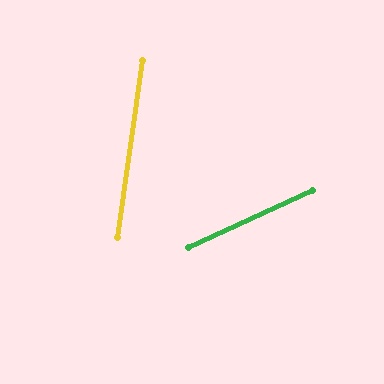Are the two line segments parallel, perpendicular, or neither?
Neither parallel nor perpendicular — they differ by about 57°.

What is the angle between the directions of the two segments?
Approximately 57 degrees.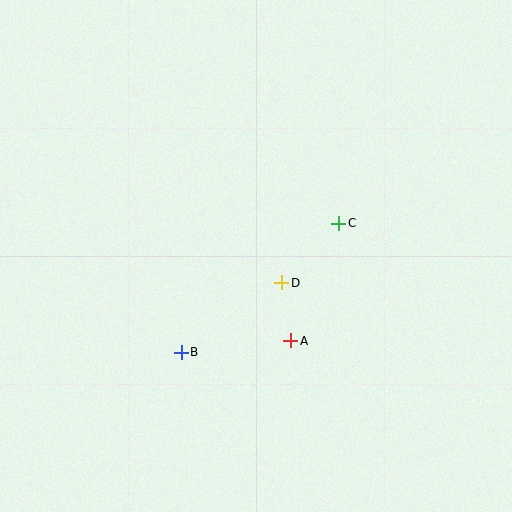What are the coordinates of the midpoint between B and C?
The midpoint between B and C is at (260, 288).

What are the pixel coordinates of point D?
Point D is at (282, 283).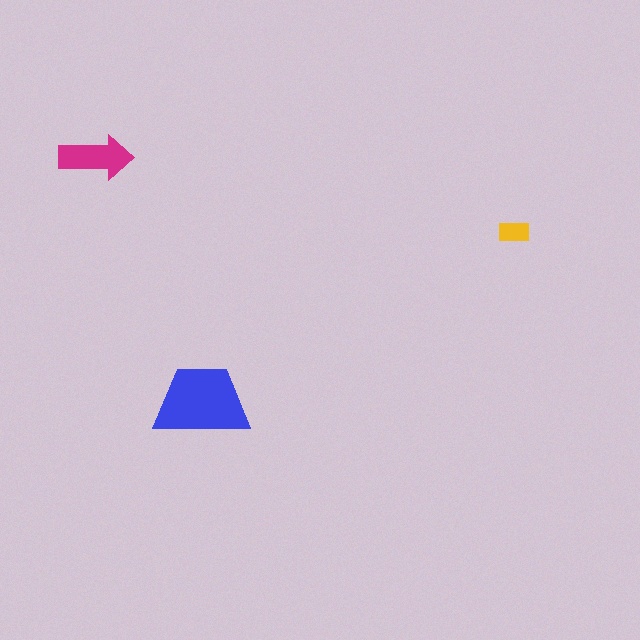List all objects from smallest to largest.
The yellow rectangle, the magenta arrow, the blue trapezoid.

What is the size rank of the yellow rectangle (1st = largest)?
3rd.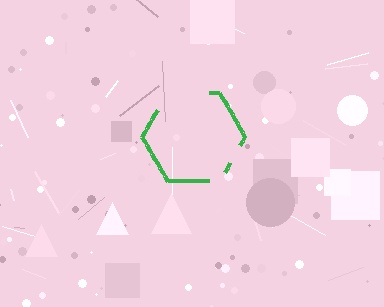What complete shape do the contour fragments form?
The contour fragments form a hexagon.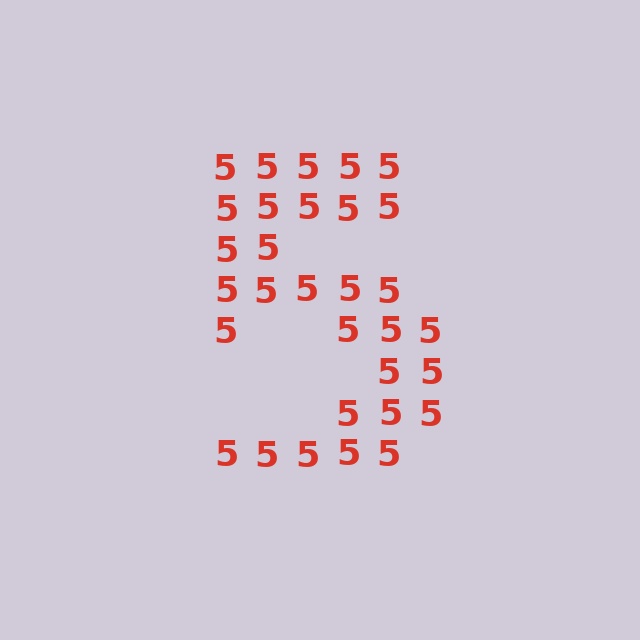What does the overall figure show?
The overall figure shows the digit 5.